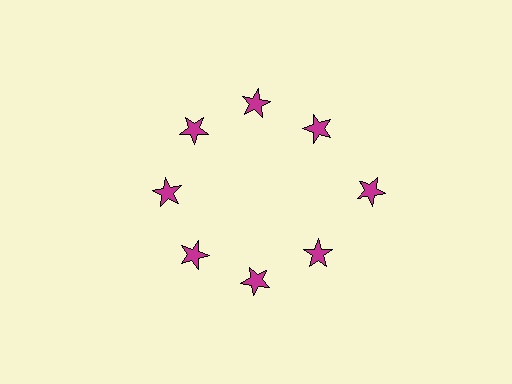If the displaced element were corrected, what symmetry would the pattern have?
It would have 8-fold rotational symmetry — the pattern would map onto itself every 45 degrees.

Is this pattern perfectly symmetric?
No. The 8 magenta stars are arranged in a ring, but one element near the 3 o'clock position is pushed outward from the center, breaking the 8-fold rotational symmetry.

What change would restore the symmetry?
The symmetry would be restored by moving it inward, back onto the ring so that all 8 stars sit at equal angles and equal distance from the center.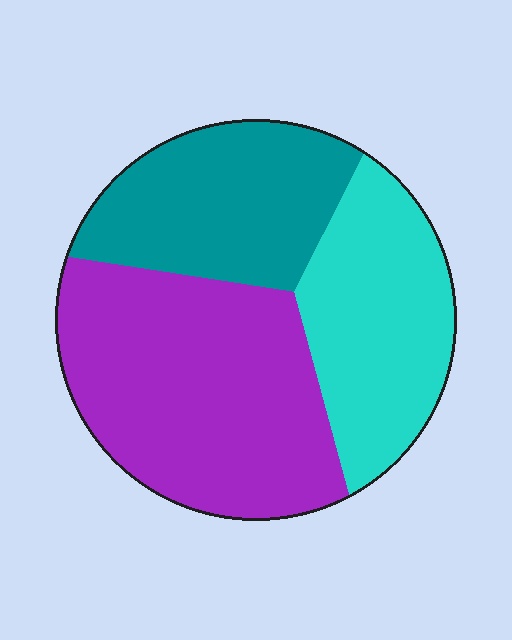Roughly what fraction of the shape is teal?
Teal takes up about one quarter (1/4) of the shape.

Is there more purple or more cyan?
Purple.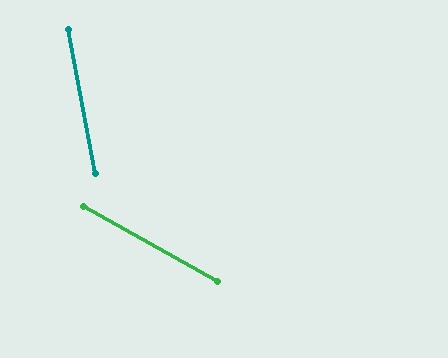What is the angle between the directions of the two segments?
Approximately 51 degrees.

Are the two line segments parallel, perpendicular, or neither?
Neither parallel nor perpendicular — they differ by about 51°.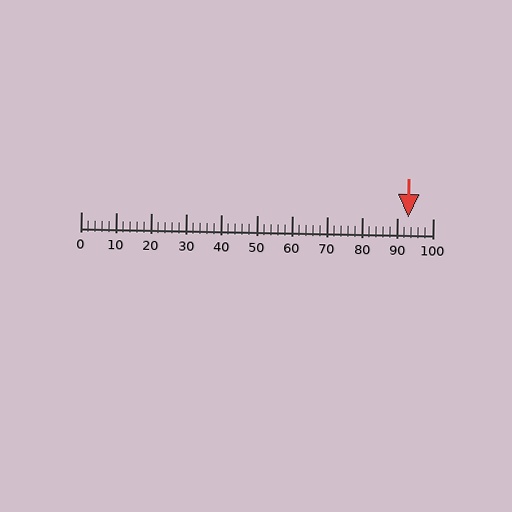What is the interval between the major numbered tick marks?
The major tick marks are spaced 10 units apart.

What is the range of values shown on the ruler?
The ruler shows values from 0 to 100.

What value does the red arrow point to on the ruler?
The red arrow points to approximately 93.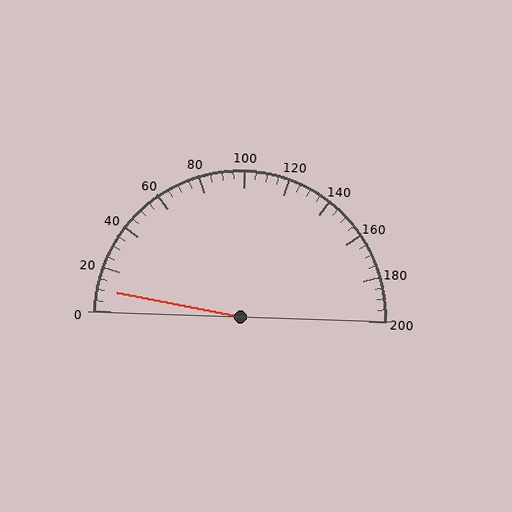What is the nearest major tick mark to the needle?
The nearest major tick mark is 0.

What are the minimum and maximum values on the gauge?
The gauge ranges from 0 to 200.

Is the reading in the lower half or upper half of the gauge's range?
The reading is in the lower half of the range (0 to 200).